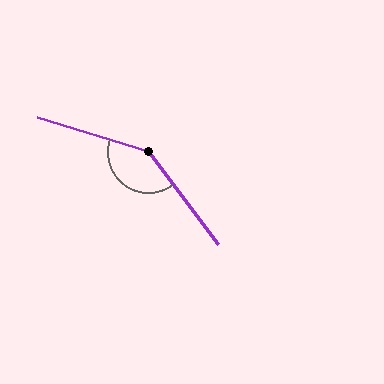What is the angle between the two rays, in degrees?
Approximately 144 degrees.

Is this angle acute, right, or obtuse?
It is obtuse.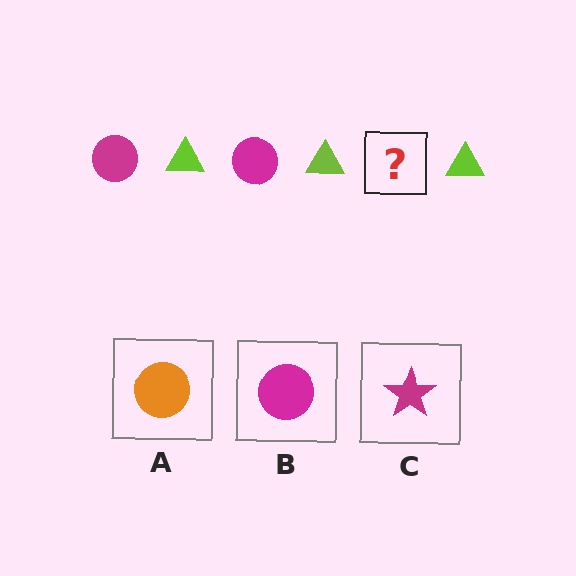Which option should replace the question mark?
Option B.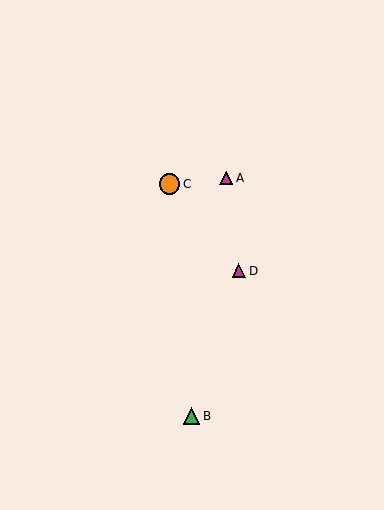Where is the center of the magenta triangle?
The center of the magenta triangle is at (239, 271).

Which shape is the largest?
The orange circle (labeled C) is the largest.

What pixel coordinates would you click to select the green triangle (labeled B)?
Click at (191, 416) to select the green triangle B.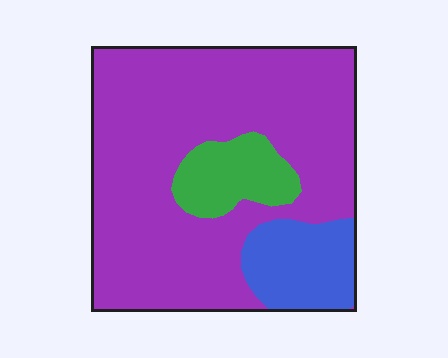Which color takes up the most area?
Purple, at roughly 75%.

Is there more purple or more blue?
Purple.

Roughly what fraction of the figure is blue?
Blue covers 14% of the figure.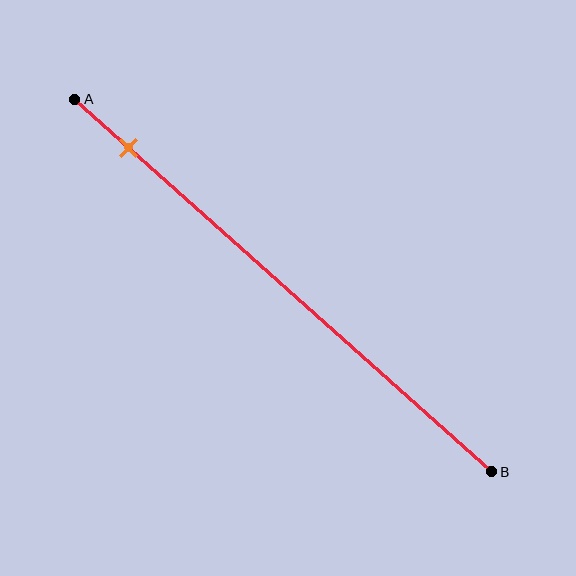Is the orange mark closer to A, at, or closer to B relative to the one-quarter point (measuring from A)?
The orange mark is closer to point A than the one-quarter point of segment AB.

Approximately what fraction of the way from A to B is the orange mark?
The orange mark is approximately 15% of the way from A to B.